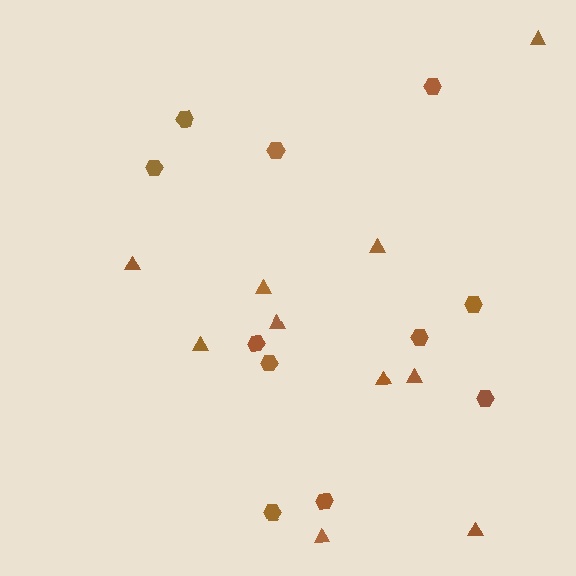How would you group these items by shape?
There are 2 groups: one group of hexagons (11) and one group of triangles (10).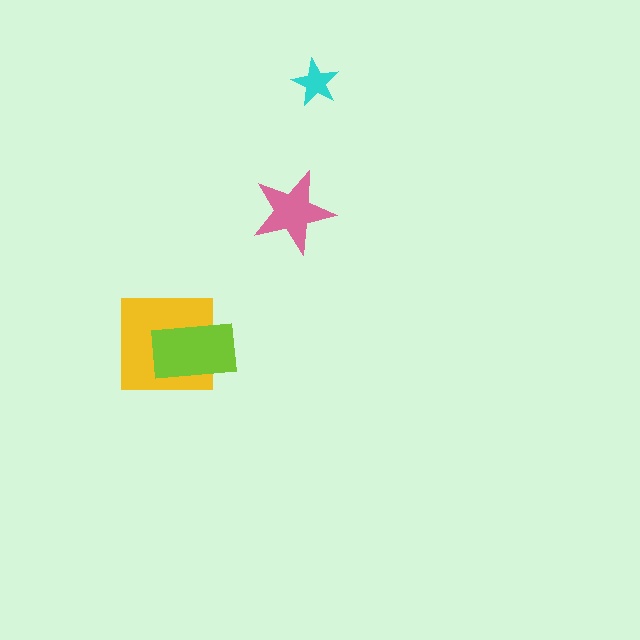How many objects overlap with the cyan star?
0 objects overlap with the cyan star.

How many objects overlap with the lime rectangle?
1 object overlaps with the lime rectangle.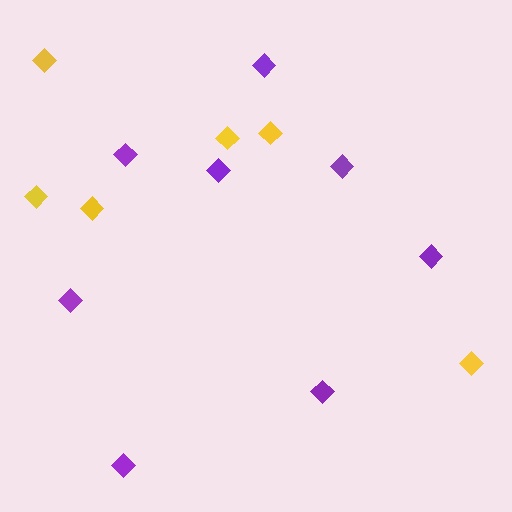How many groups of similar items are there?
There are 2 groups: one group of purple diamonds (8) and one group of yellow diamonds (6).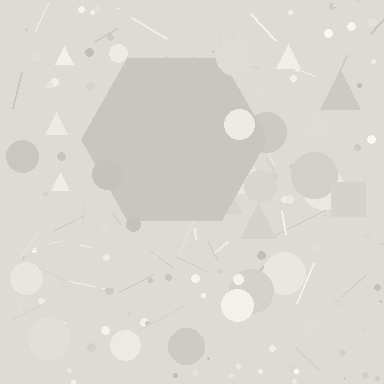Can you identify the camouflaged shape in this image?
The camouflaged shape is a hexagon.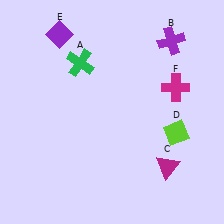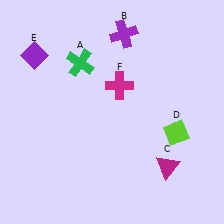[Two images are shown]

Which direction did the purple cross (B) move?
The purple cross (B) moved left.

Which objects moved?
The objects that moved are: the purple cross (B), the purple diamond (E), the magenta cross (F).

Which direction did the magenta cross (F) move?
The magenta cross (F) moved left.